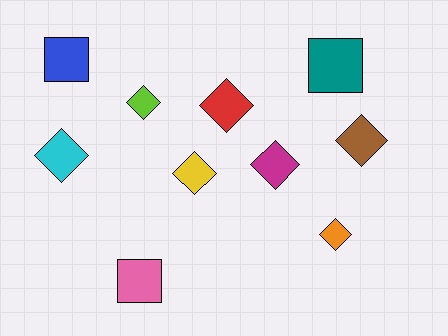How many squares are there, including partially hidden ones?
There are 3 squares.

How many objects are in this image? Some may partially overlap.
There are 10 objects.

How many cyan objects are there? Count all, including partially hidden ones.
There is 1 cyan object.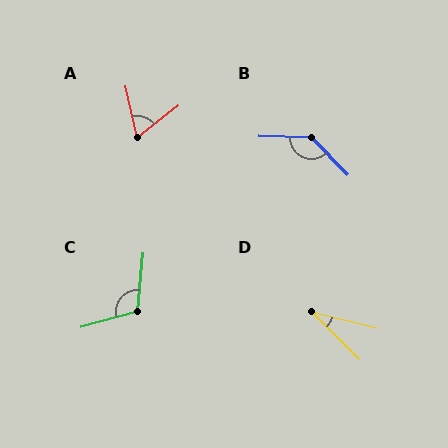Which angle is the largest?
B, at approximately 136 degrees.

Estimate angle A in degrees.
Approximately 64 degrees.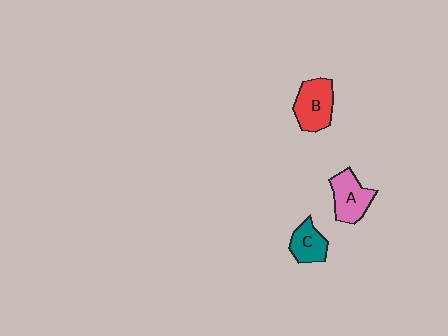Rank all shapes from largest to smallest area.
From largest to smallest: B (red), A (pink), C (teal).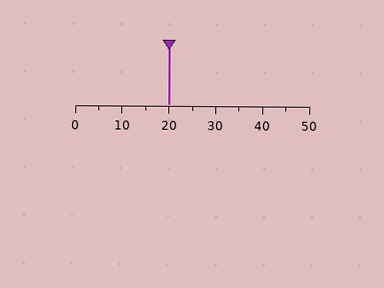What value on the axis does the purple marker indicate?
The marker indicates approximately 20.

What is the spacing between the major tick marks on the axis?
The major ticks are spaced 10 apart.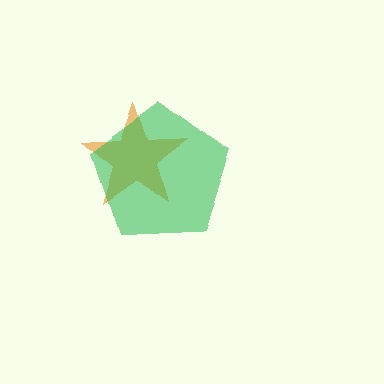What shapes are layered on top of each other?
The layered shapes are: an orange star, a green pentagon.